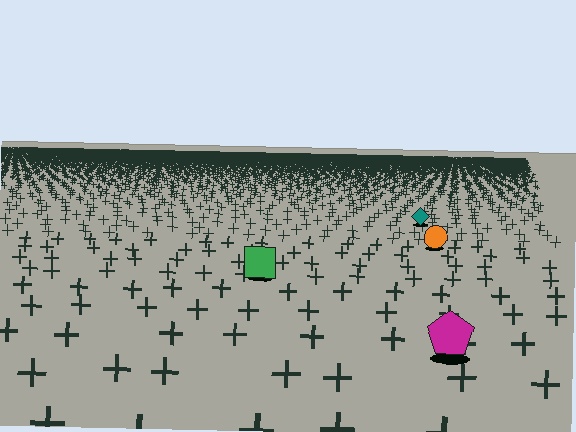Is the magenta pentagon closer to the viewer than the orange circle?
Yes. The magenta pentagon is closer — you can tell from the texture gradient: the ground texture is coarser near it.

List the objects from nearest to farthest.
From nearest to farthest: the magenta pentagon, the green square, the orange circle, the teal diamond.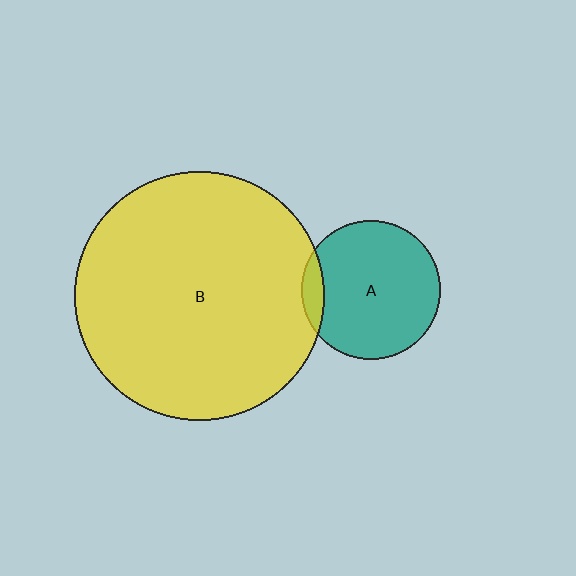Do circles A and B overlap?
Yes.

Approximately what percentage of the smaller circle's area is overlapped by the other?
Approximately 10%.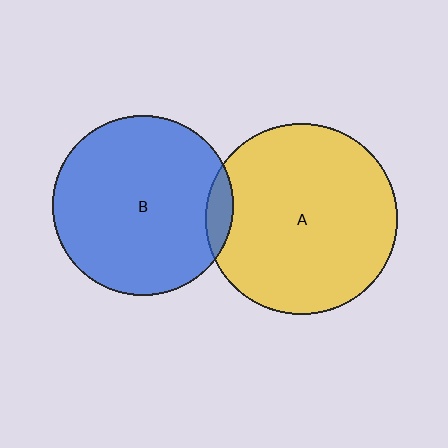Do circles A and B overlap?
Yes.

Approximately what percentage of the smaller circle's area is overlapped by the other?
Approximately 5%.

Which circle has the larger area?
Circle A (yellow).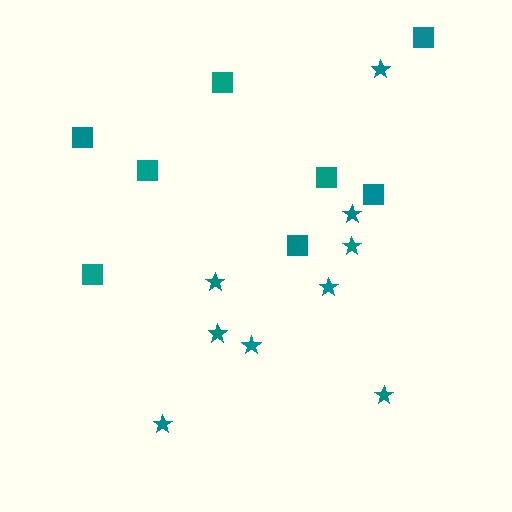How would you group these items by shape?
There are 2 groups: one group of squares (8) and one group of stars (9).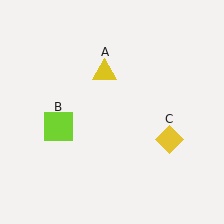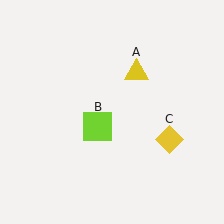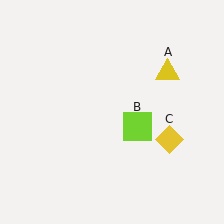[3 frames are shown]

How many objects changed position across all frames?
2 objects changed position: yellow triangle (object A), lime square (object B).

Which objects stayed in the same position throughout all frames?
Yellow diamond (object C) remained stationary.